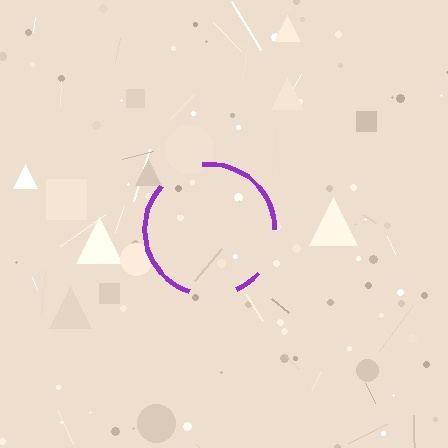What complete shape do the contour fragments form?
The contour fragments form a circle.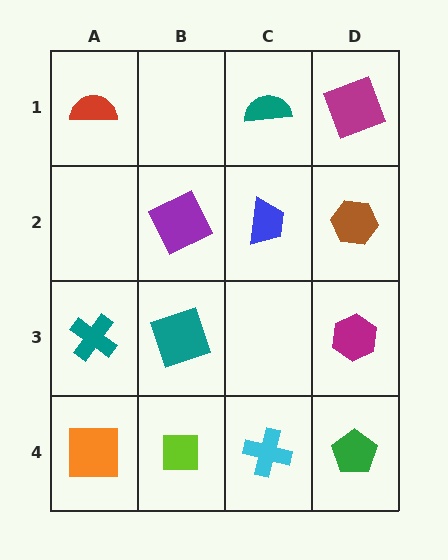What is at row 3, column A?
A teal cross.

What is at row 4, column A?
An orange square.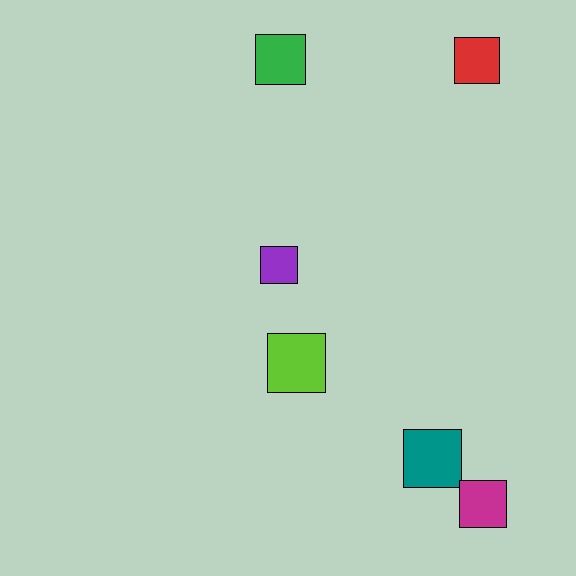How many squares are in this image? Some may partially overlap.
There are 6 squares.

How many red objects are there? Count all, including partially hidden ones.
There is 1 red object.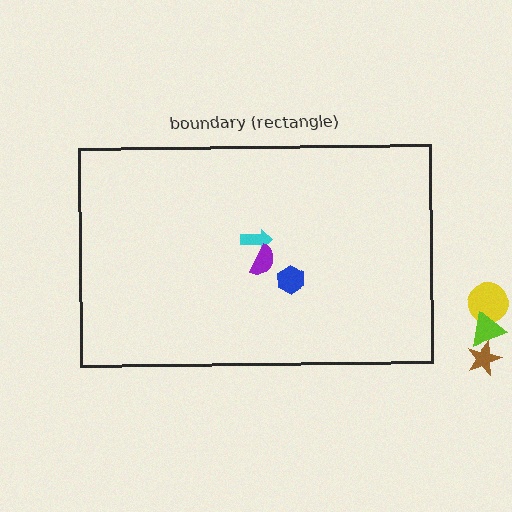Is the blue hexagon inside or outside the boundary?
Inside.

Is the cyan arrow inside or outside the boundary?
Inside.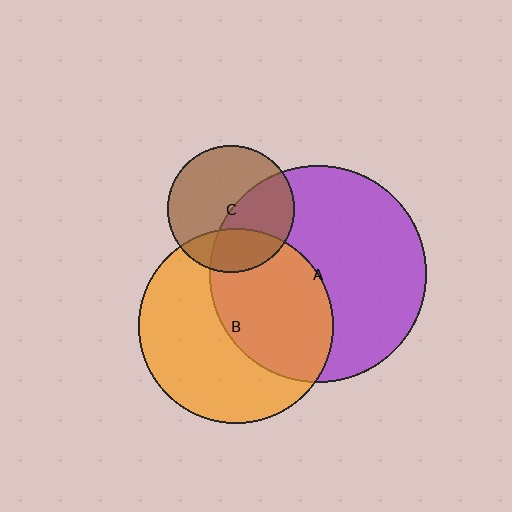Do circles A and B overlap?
Yes.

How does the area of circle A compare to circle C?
Approximately 2.9 times.